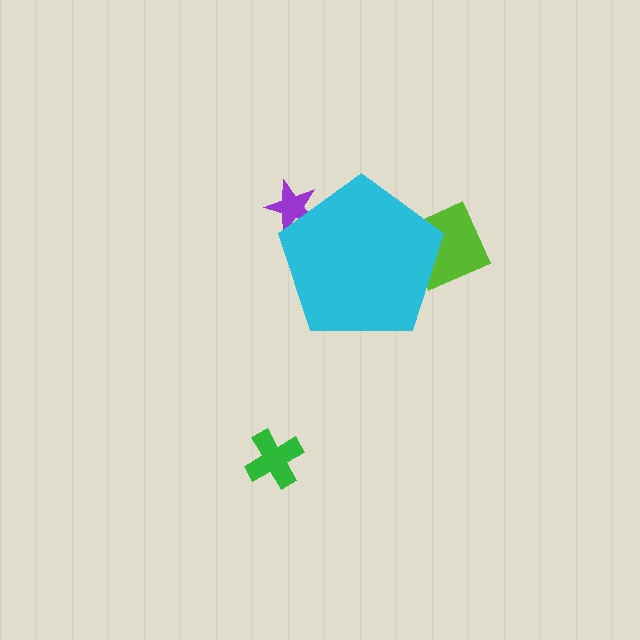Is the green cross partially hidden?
No, the green cross is fully visible.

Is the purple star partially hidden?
Yes, the purple star is partially hidden behind the cyan pentagon.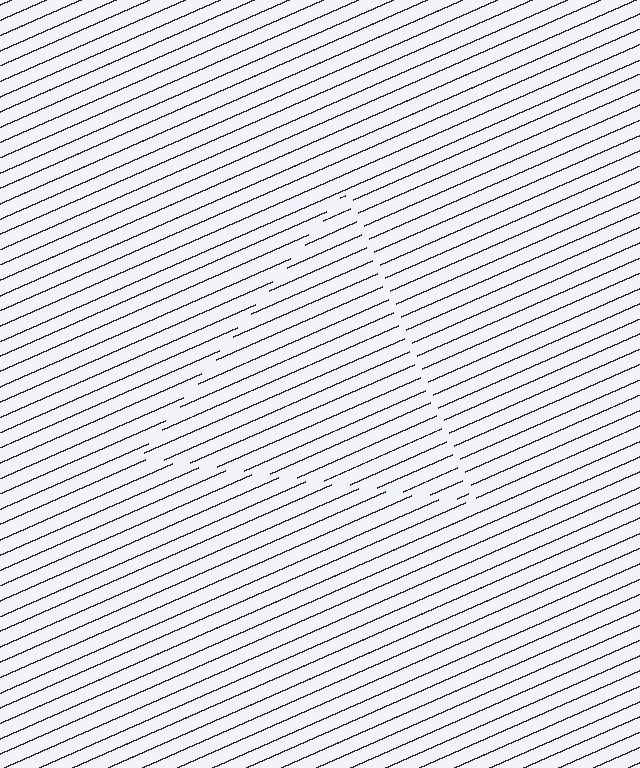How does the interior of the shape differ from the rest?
The interior of the shape contains the same grating, shifted by half a period — the contour is defined by the phase discontinuity where line-ends from the inner and outer gratings abut.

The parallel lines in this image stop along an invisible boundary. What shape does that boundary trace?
An illusory triangle. The interior of the shape contains the same grating, shifted by half a period — the contour is defined by the phase discontinuity where line-ends from the inner and outer gratings abut.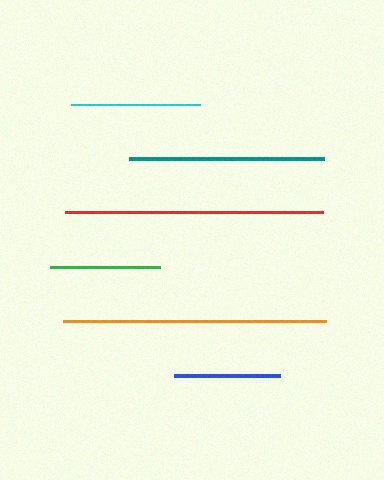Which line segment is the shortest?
The blue line is the shortest at approximately 107 pixels.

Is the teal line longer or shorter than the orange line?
The orange line is longer than the teal line.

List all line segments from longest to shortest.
From longest to shortest: orange, red, teal, cyan, green, blue.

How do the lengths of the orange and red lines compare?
The orange and red lines are approximately the same length.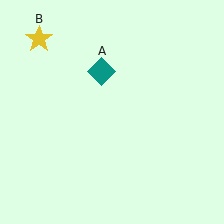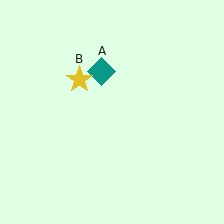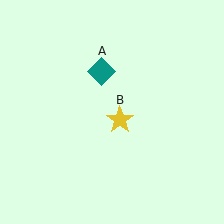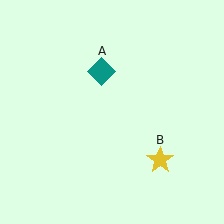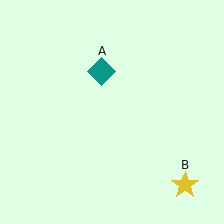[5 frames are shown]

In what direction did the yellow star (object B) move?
The yellow star (object B) moved down and to the right.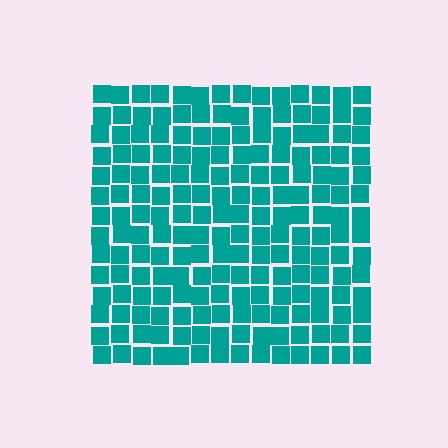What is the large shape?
The large shape is a square.